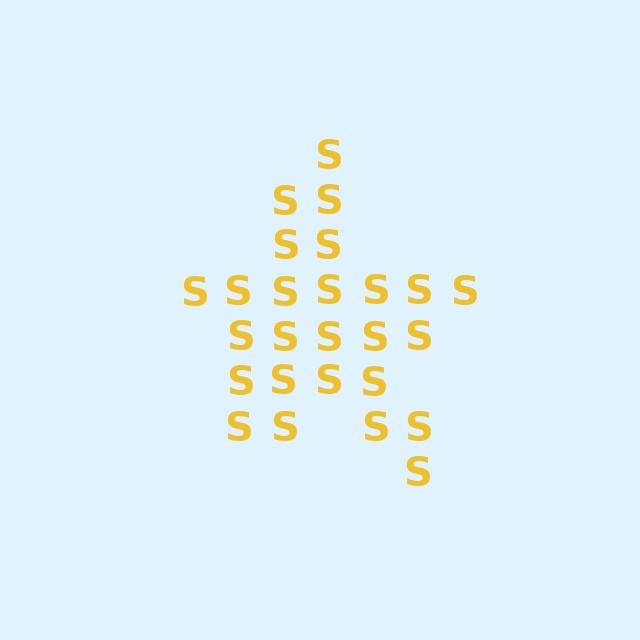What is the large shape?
The large shape is a star.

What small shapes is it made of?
It is made of small letter S's.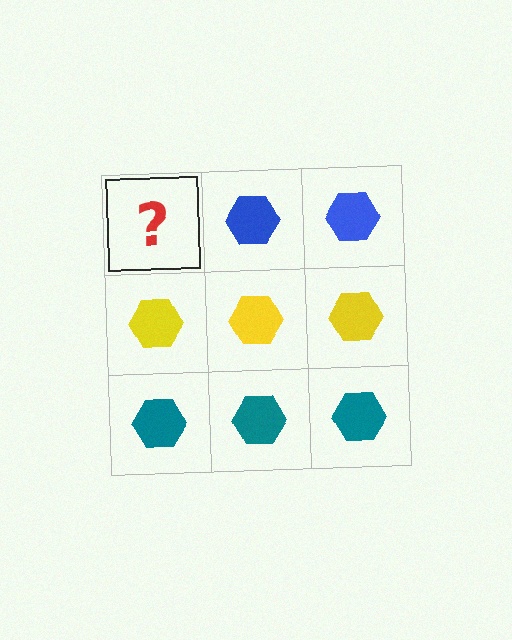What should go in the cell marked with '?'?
The missing cell should contain a blue hexagon.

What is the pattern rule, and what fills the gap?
The rule is that each row has a consistent color. The gap should be filled with a blue hexagon.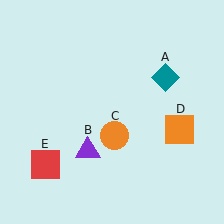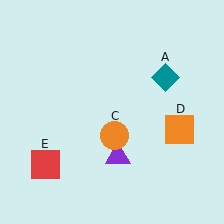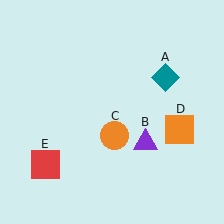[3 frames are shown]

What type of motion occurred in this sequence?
The purple triangle (object B) rotated counterclockwise around the center of the scene.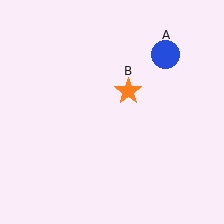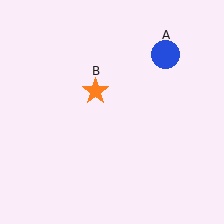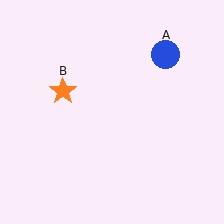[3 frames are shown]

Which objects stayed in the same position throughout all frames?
Blue circle (object A) remained stationary.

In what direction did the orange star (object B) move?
The orange star (object B) moved left.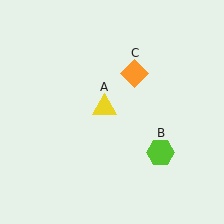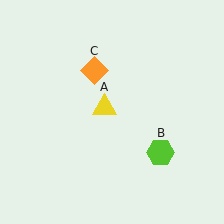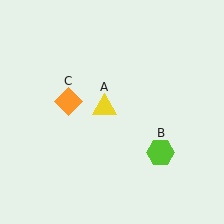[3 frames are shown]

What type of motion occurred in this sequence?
The orange diamond (object C) rotated counterclockwise around the center of the scene.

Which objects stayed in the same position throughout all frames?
Yellow triangle (object A) and lime hexagon (object B) remained stationary.